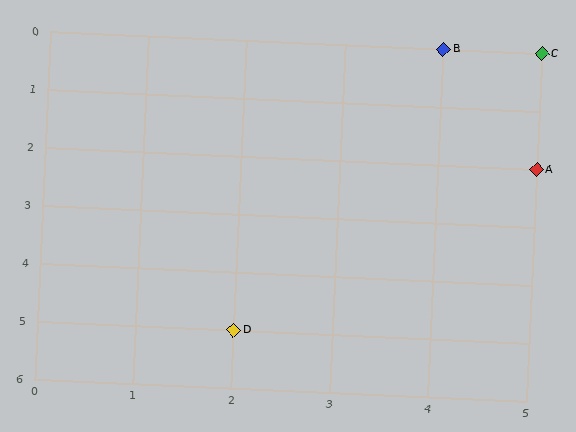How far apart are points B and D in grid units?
Points B and D are 2 columns and 5 rows apart (about 5.4 grid units diagonally).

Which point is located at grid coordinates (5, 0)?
Point C is at (5, 0).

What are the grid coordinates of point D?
Point D is at grid coordinates (2, 5).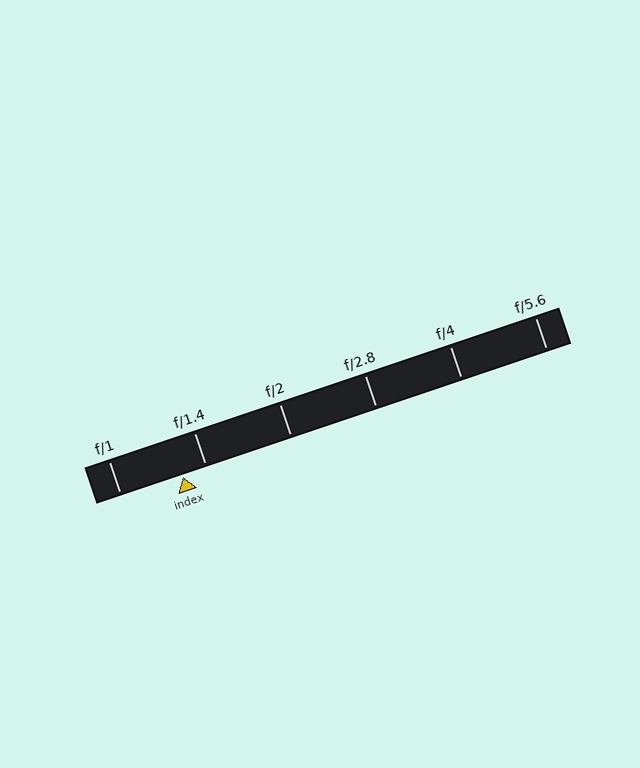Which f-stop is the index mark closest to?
The index mark is closest to f/1.4.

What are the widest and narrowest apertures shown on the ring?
The widest aperture shown is f/1 and the narrowest is f/5.6.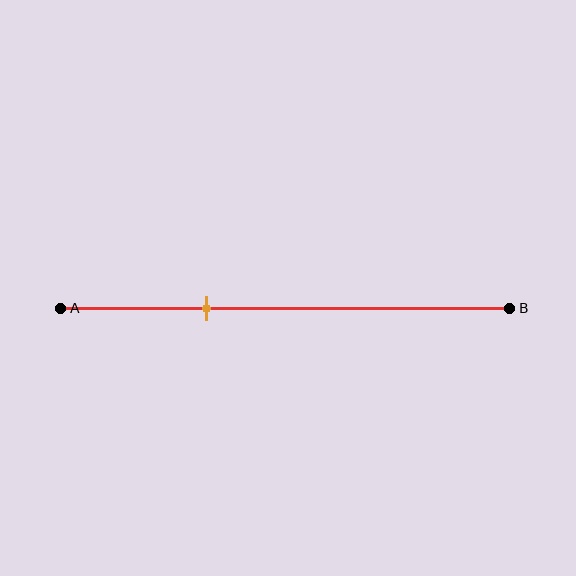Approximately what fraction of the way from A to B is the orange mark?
The orange mark is approximately 35% of the way from A to B.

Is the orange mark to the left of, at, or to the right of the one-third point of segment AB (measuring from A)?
The orange mark is approximately at the one-third point of segment AB.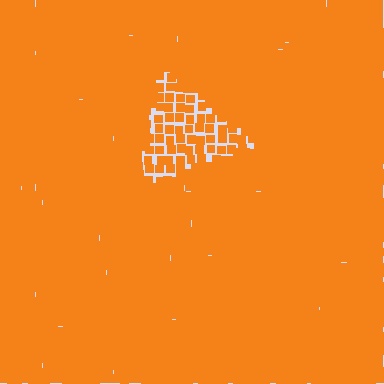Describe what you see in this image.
The image contains small orange elements arranged at two different densities. A triangle-shaped region is visible where the elements are less densely packed than the surrounding area.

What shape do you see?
I see a triangle.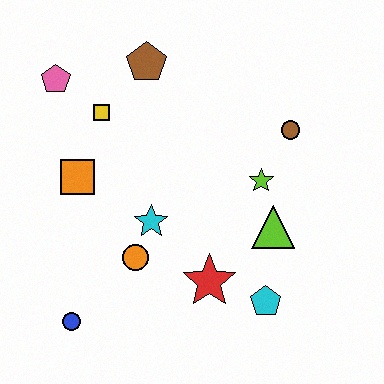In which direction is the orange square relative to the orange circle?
The orange square is above the orange circle.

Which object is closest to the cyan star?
The orange circle is closest to the cyan star.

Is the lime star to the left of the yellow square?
No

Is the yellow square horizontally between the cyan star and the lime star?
No